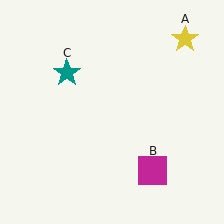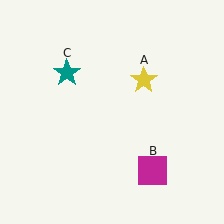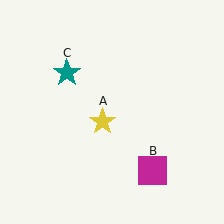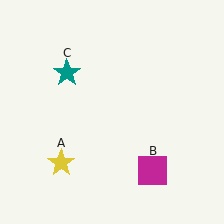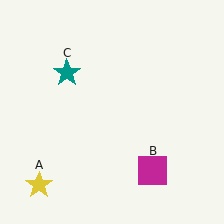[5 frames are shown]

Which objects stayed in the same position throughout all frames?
Magenta square (object B) and teal star (object C) remained stationary.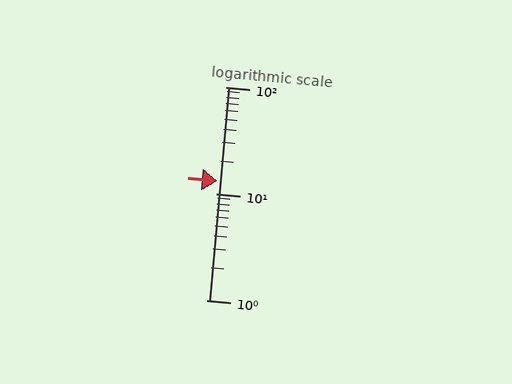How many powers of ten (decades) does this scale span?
The scale spans 2 decades, from 1 to 100.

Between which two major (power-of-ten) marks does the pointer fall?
The pointer is between 10 and 100.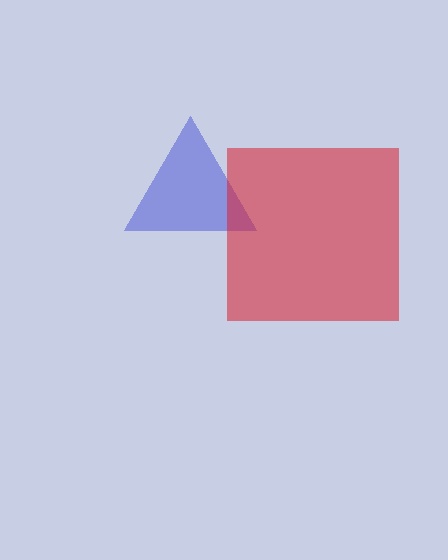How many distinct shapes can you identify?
There are 2 distinct shapes: a blue triangle, a red square.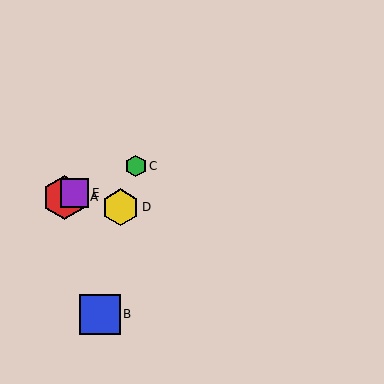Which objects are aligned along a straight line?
Objects A, C, E are aligned along a straight line.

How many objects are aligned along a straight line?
3 objects (A, C, E) are aligned along a straight line.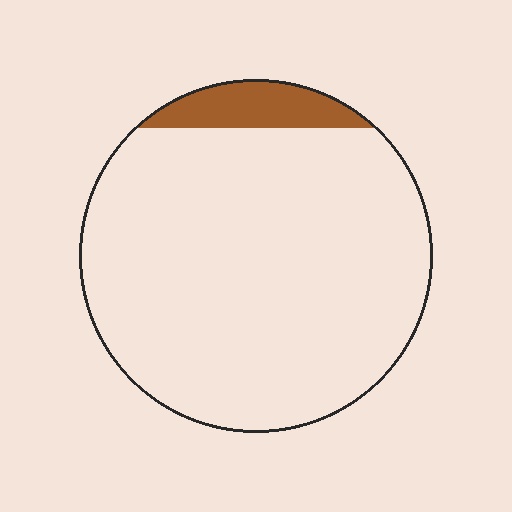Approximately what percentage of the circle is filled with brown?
Approximately 10%.